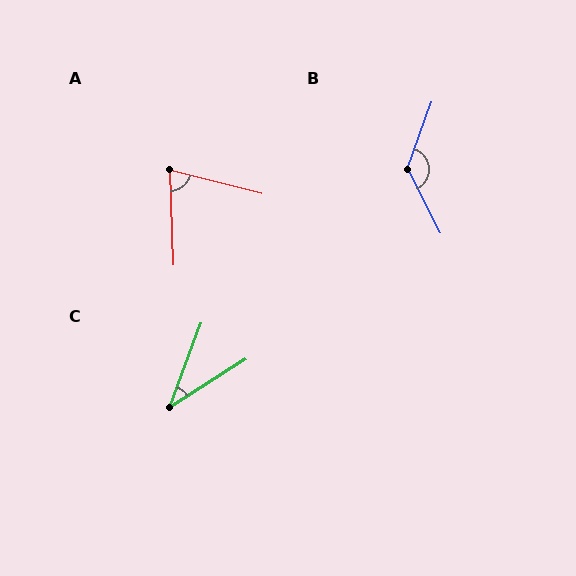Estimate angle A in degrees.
Approximately 73 degrees.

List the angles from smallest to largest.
C (37°), A (73°), B (133°).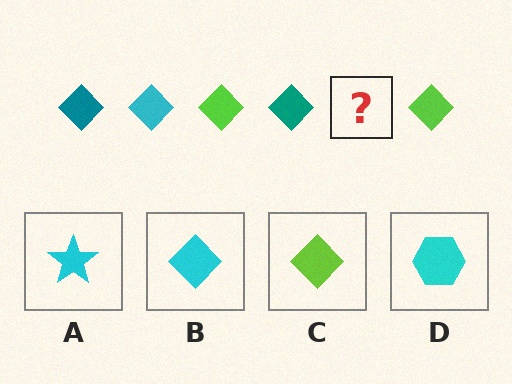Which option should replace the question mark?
Option B.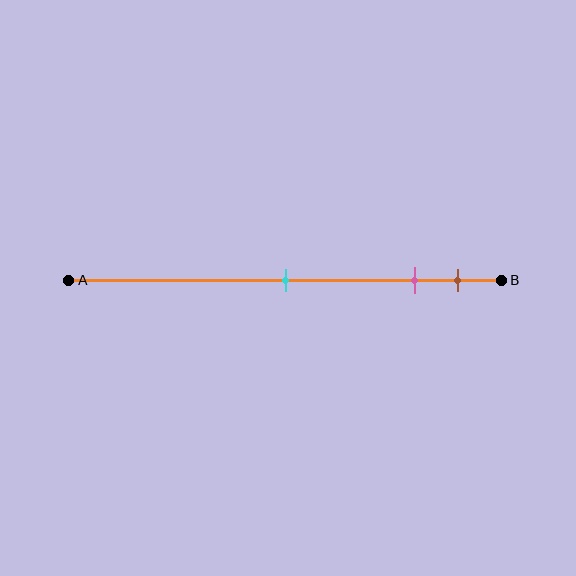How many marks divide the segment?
There are 3 marks dividing the segment.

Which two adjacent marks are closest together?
The pink and brown marks are the closest adjacent pair.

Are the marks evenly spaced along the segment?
No, the marks are not evenly spaced.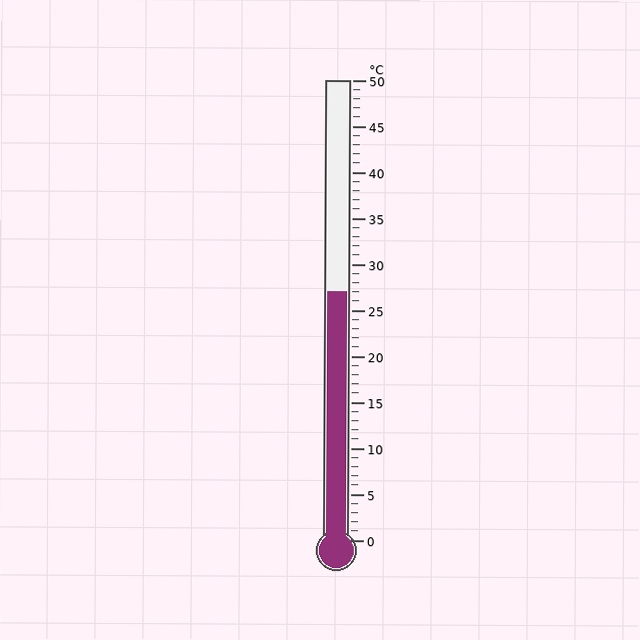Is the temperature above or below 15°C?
The temperature is above 15°C.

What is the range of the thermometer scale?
The thermometer scale ranges from 0°C to 50°C.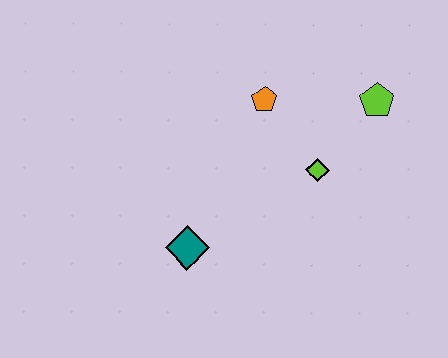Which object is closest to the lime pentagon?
The lime diamond is closest to the lime pentagon.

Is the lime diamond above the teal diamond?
Yes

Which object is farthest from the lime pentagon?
The teal diamond is farthest from the lime pentagon.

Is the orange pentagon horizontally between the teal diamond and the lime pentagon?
Yes